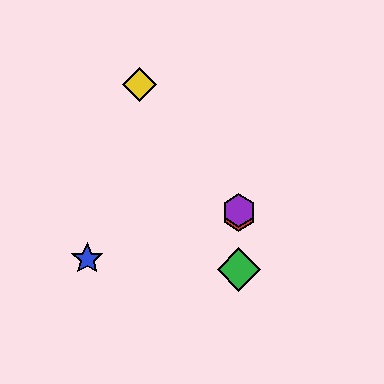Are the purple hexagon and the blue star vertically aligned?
No, the purple hexagon is at x≈239 and the blue star is at x≈87.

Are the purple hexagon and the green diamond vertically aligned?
Yes, both are at x≈239.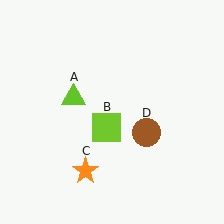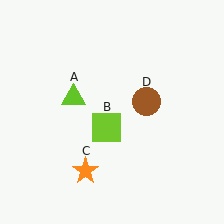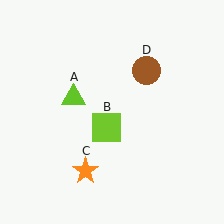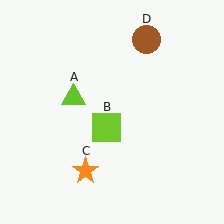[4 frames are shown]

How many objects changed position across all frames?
1 object changed position: brown circle (object D).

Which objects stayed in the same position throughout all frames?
Lime triangle (object A) and lime square (object B) and orange star (object C) remained stationary.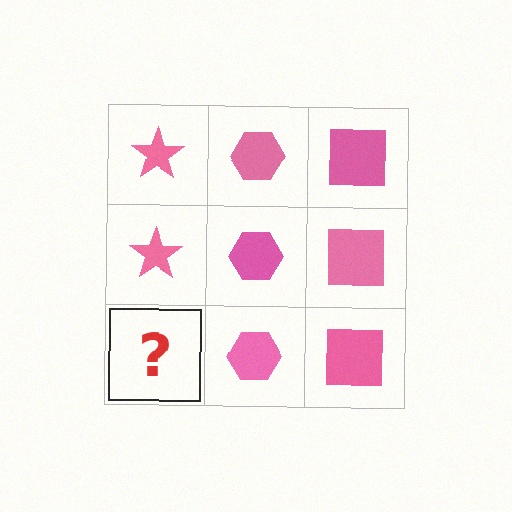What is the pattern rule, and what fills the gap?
The rule is that each column has a consistent shape. The gap should be filled with a pink star.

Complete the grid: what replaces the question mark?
The question mark should be replaced with a pink star.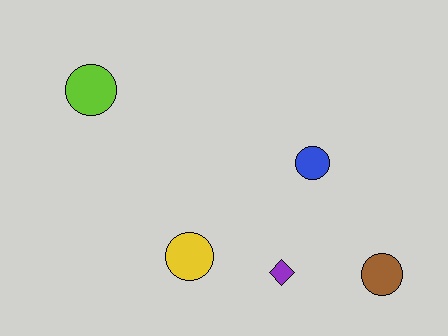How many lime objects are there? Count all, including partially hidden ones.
There is 1 lime object.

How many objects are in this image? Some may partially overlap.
There are 5 objects.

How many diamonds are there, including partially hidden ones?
There is 1 diamond.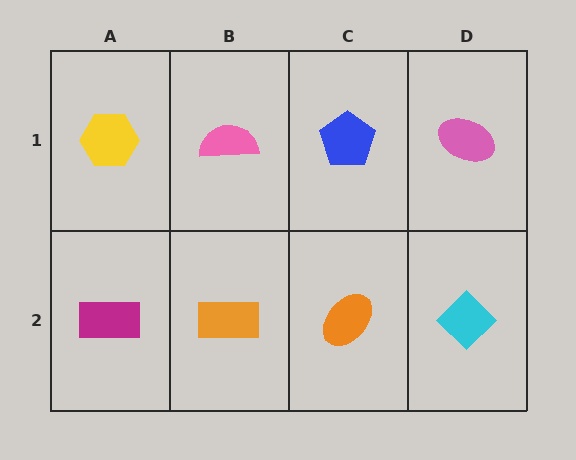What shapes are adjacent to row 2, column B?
A pink semicircle (row 1, column B), a magenta rectangle (row 2, column A), an orange ellipse (row 2, column C).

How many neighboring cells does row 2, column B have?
3.